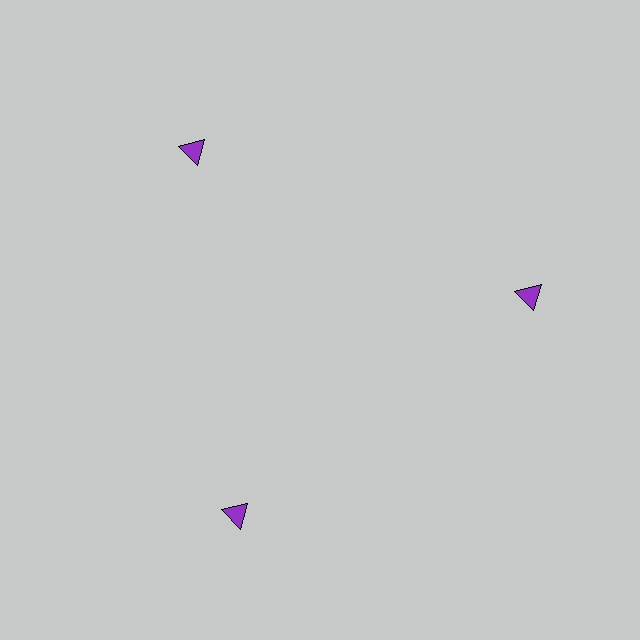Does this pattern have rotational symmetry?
Yes, this pattern has 3-fold rotational symmetry. It looks the same after rotating 120 degrees around the center.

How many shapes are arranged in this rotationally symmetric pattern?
There are 3 shapes, arranged in 3 groups of 1.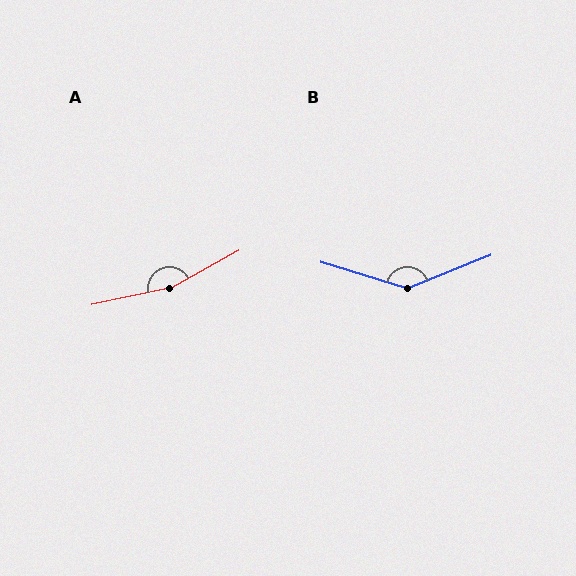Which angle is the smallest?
B, at approximately 141 degrees.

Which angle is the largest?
A, at approximately 162 degrees.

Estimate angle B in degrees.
Approximately 141 degrees.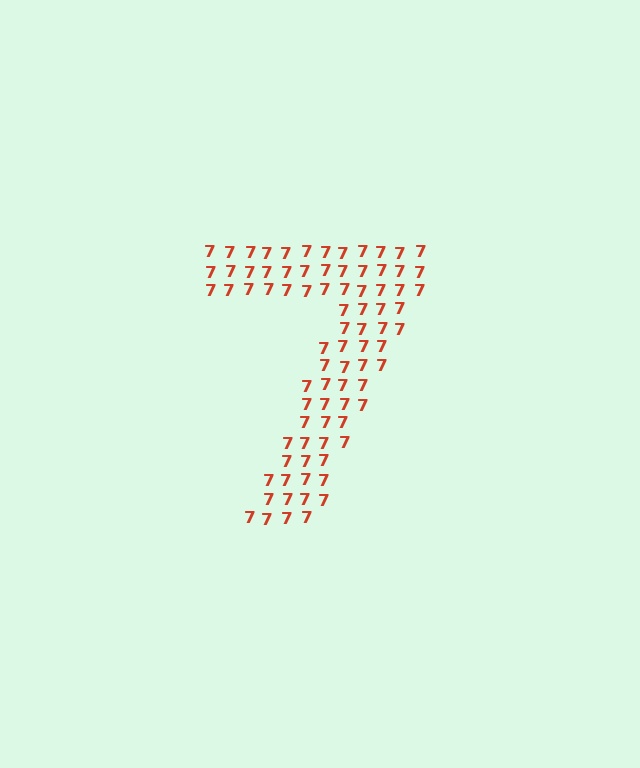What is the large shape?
The large shape is the digit 7.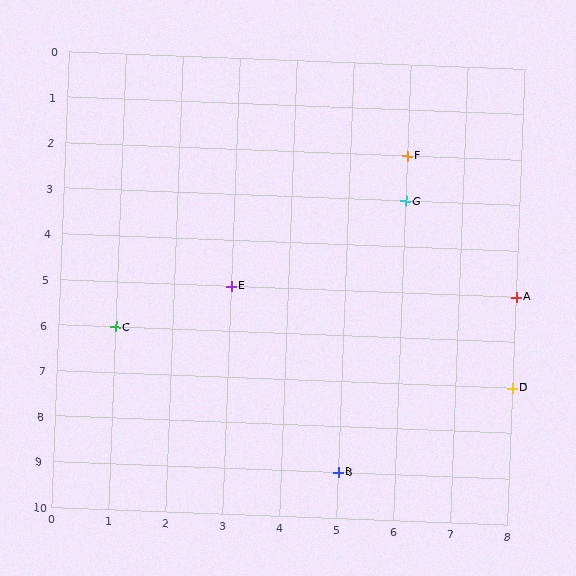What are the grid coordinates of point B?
Point B is at grid coordinates (5, 9).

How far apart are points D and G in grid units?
Points D and G are 2 columns and 4 rows apart (about 4.5 grid units diagonally).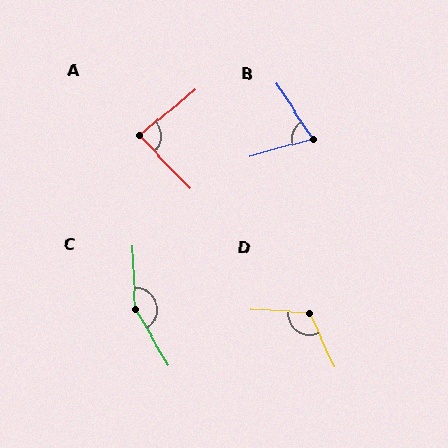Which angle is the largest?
C, at approximately 152 degrees.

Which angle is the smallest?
B, at approximately 71 degrees.